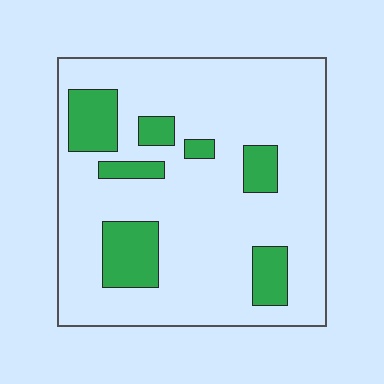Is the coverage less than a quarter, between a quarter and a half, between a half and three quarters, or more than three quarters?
Less than a quarter.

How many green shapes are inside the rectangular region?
7.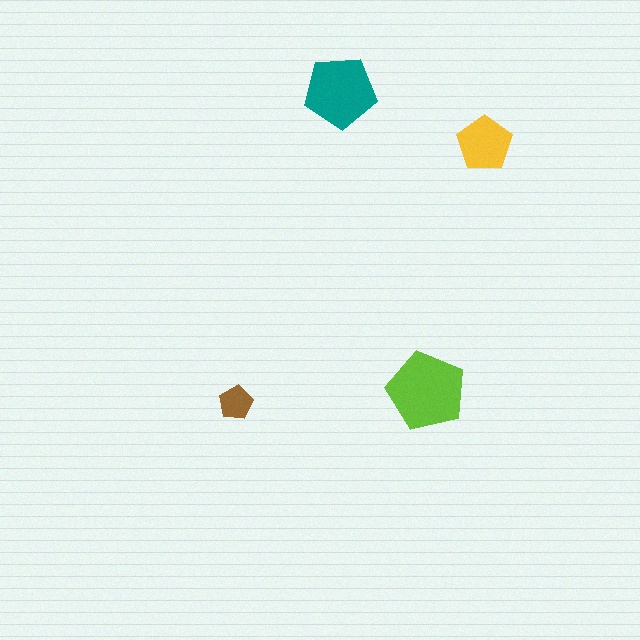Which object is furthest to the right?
The yellow pentagon is rightmost.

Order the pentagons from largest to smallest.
the lime one, the teal one, the yellow one, the brown one.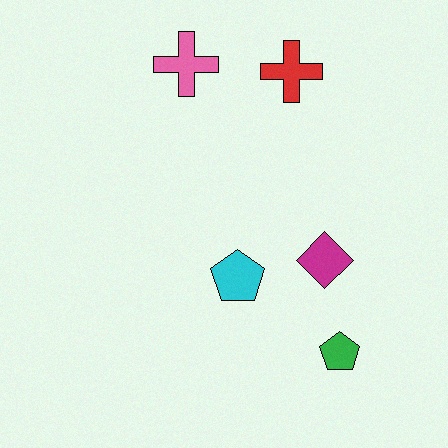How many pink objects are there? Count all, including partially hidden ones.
There is 1 pink object.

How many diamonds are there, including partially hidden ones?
There is 1 diamond.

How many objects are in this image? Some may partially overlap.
There are 5 objects.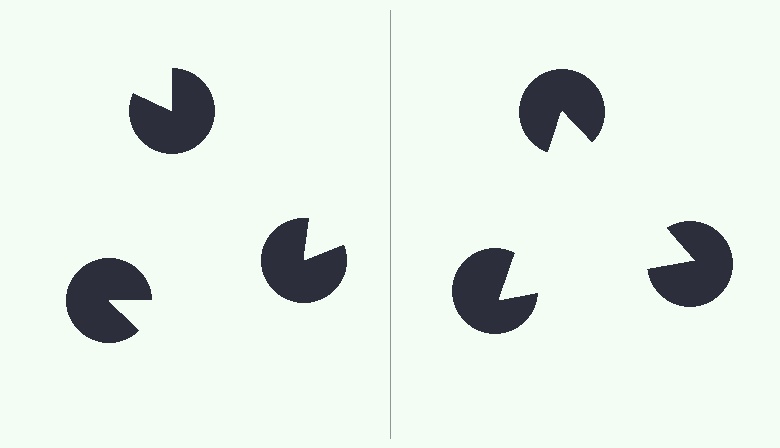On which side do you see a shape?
An illusory triangle appears on the right side. On the left side the wedge cuts are rotated, so no coherent shape forms.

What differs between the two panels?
The pac-man discs are positioned identically on both sides; only the wedge orientations differ. On the right they align to a triangle; on the left they are misaligned.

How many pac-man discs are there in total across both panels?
6 — 3 on each side.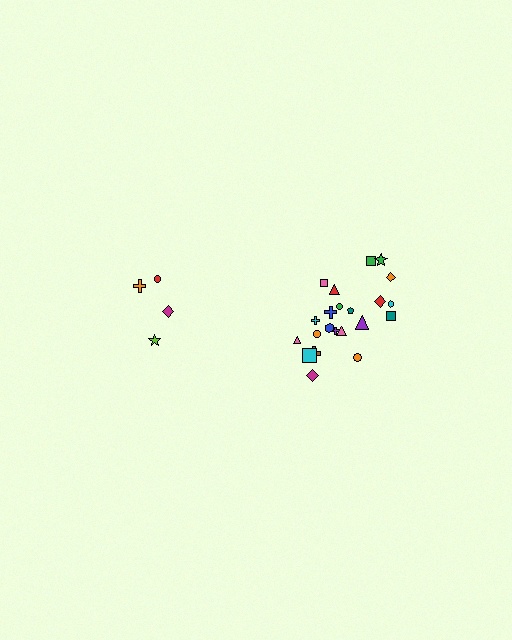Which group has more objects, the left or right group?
The right group.